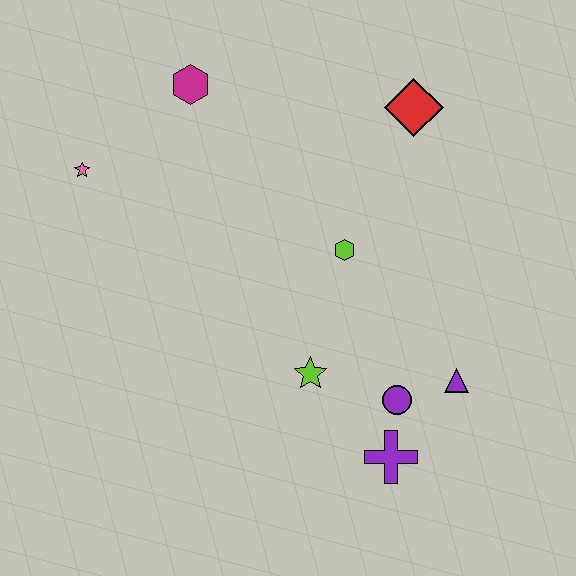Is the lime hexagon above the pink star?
No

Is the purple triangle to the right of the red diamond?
Yes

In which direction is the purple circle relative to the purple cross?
The purple circle is above the purple cross.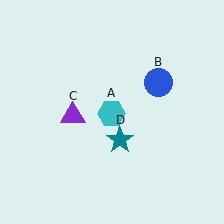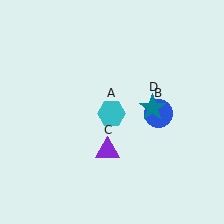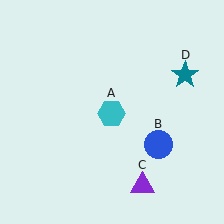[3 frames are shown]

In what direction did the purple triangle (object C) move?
The purple triangle (object C) moved down and to the right.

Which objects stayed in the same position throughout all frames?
Cyan hexagon (object A) remained stationary.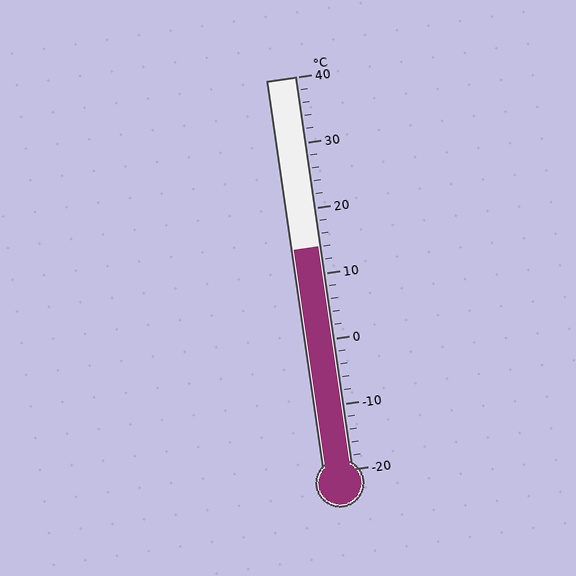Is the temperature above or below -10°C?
The temperature is above -10°C.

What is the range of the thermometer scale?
The thermometer scale ranges from -20°C to 40°C.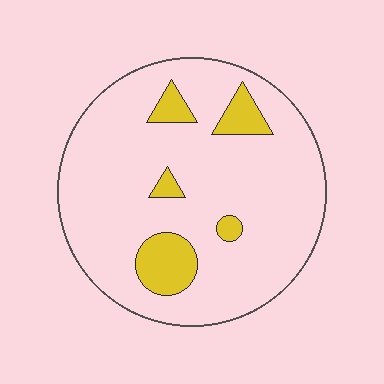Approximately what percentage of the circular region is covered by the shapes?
Approximately 15%.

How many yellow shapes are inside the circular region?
5.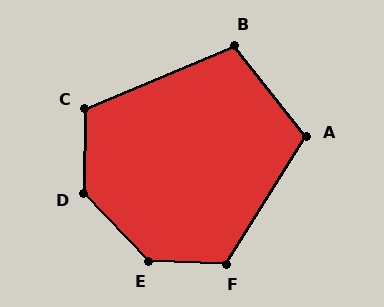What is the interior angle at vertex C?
Approximately 114 degrees (obtuse).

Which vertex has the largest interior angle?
E, at approximately 137 degrees.